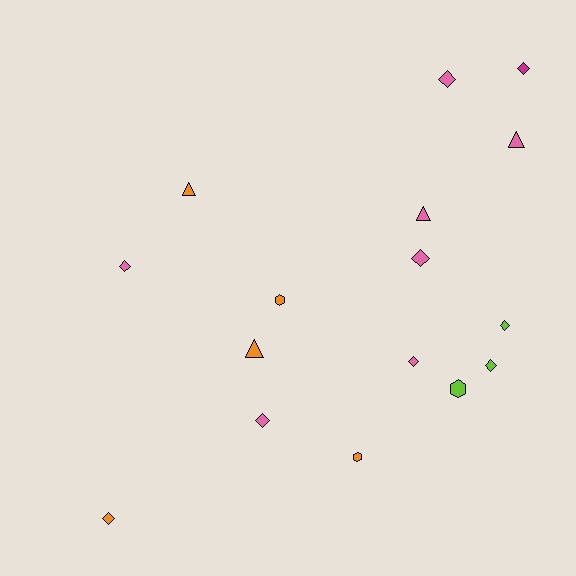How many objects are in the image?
There are 16 objects.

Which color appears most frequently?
Pink, with 7 objects.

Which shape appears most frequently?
Diamond, with 9 objects.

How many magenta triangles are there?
There are no magenta triangles.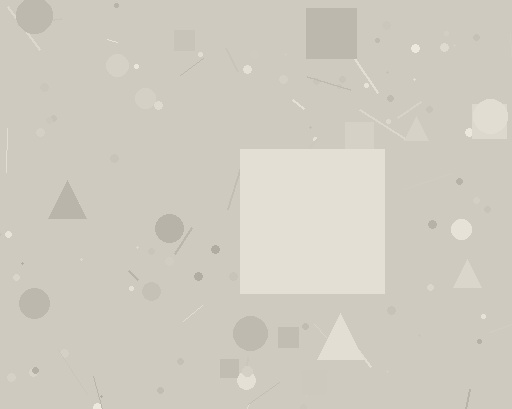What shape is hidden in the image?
A square is hidden in the image.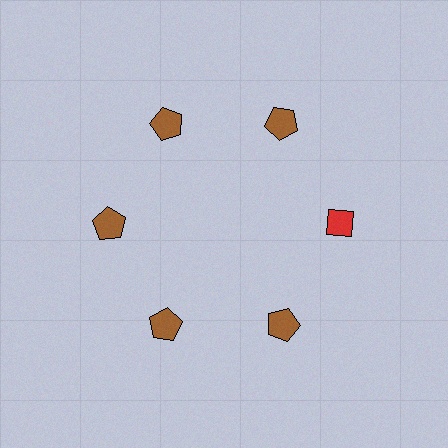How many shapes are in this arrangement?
There are 6 shapes arranged in a ring pattern.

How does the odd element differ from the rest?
It differs in both color (red instead of brown) and shape (diamond instead of pentagon).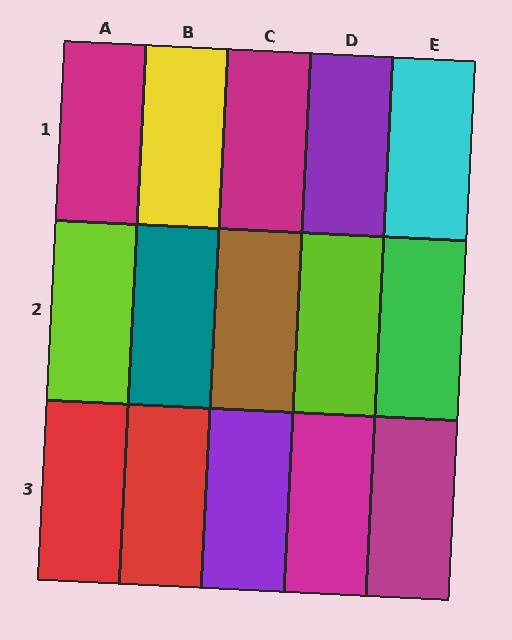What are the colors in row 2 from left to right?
Lime, teal, brown, lime, green.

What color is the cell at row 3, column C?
Purple.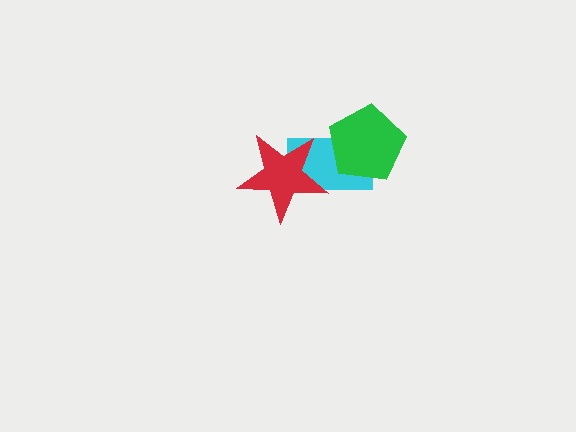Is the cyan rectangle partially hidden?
Yes, it is partially covered by another shape.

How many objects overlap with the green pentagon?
1 object overlaps with the green pentagon.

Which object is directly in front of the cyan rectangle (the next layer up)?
The red star is directly in front of the cyan rectangle.